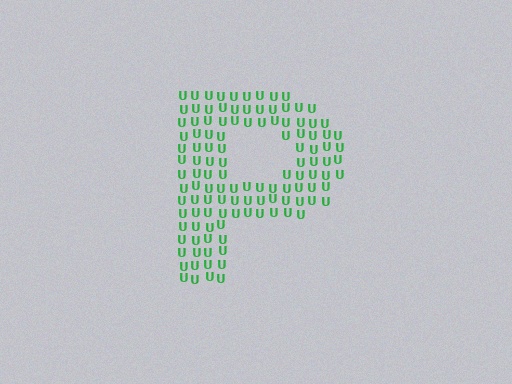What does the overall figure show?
The overall figure shows the letter P.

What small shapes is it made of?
It is made of small letter U's.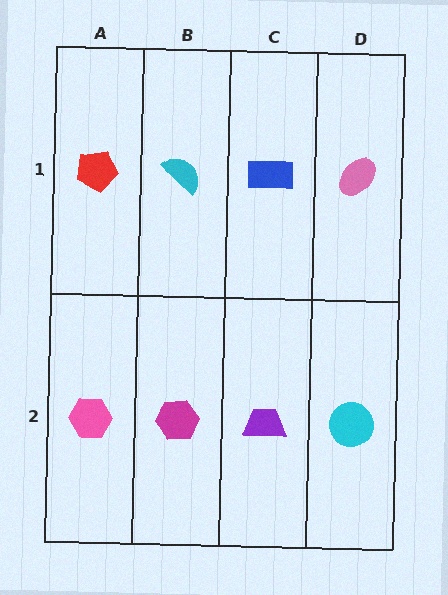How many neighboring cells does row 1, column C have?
3.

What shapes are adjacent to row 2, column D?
A pink ellipse (row 1, column D), a purple trapezoid (row 2, column C).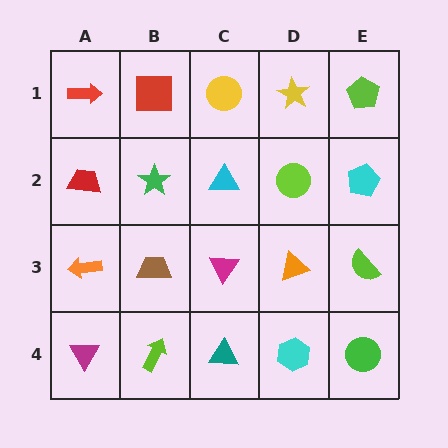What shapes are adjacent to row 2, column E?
A lime pentagon (row 1, column E), a lime semicircle (row 3, column E), a lime circle (row 2, column D).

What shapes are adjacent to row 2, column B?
A red square (row 1, column B), a brown trapezoid (row 3, column B), a red trapezoid (row 2, column A), a cyan triangle (row 2, column C).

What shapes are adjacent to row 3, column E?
A cyan pentagon (row 2, column E), a green circle (row 4, column E), an orange triangle (row 3, column D).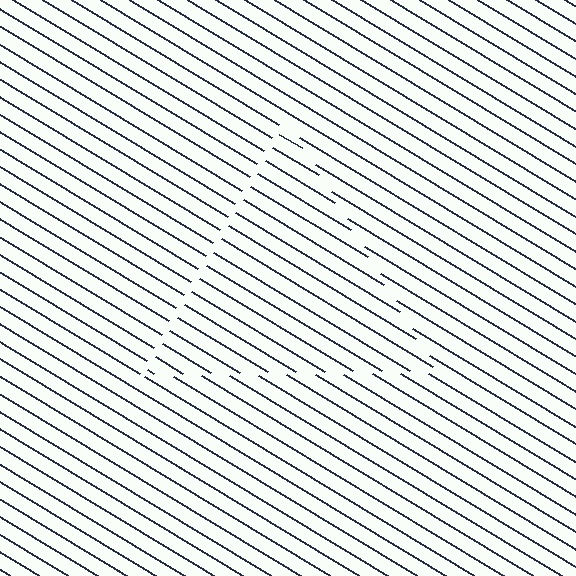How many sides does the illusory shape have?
3 sides — the line-ends trace a triangle.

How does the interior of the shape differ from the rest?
The interior of the shape contains the same grating, shifted by half a period — the contour is defined by the phase discontinuity where line-ends from the inner and outer gratings abut.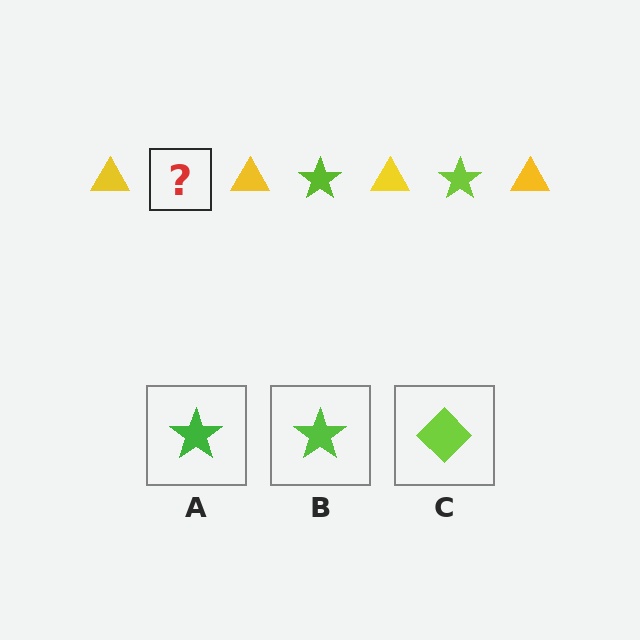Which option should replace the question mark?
Option B.